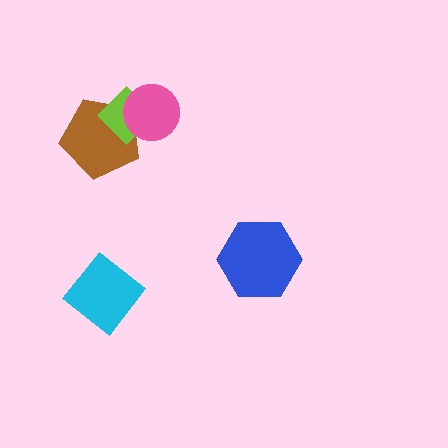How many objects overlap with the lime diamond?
2 objects overlap with the lime diamond.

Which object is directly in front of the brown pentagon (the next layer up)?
The lime diamond is directly in front of the brown pentagon.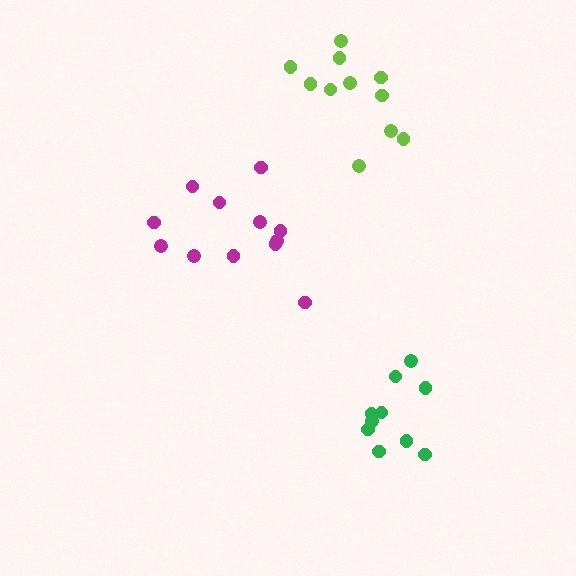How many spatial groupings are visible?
There are 3 spatial groupings.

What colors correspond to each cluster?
The clusters are colored: magenta, green, lime.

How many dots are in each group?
Group 1: 12 dots, Group 2: 10 dots, Group 3: 11 dots (33 total).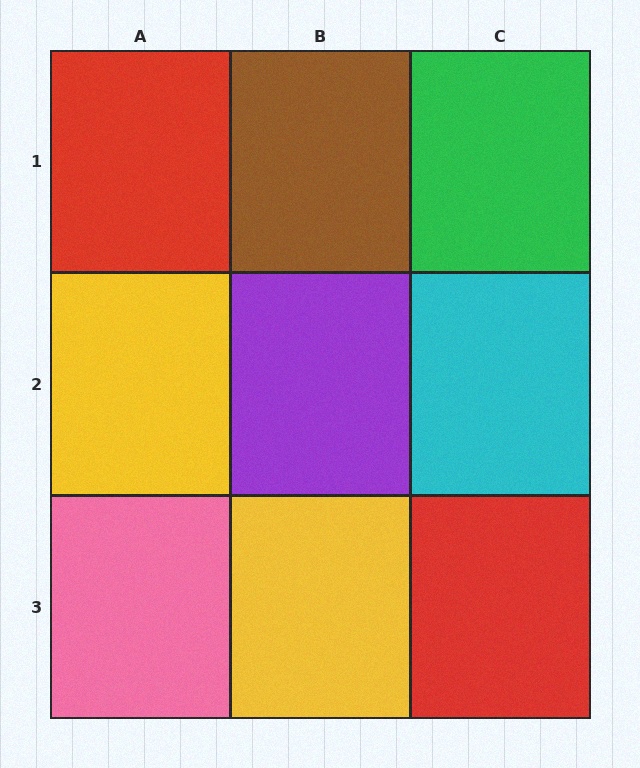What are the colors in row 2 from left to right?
Yellow, purple, cyan.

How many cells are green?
1 cell is green.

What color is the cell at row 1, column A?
Red.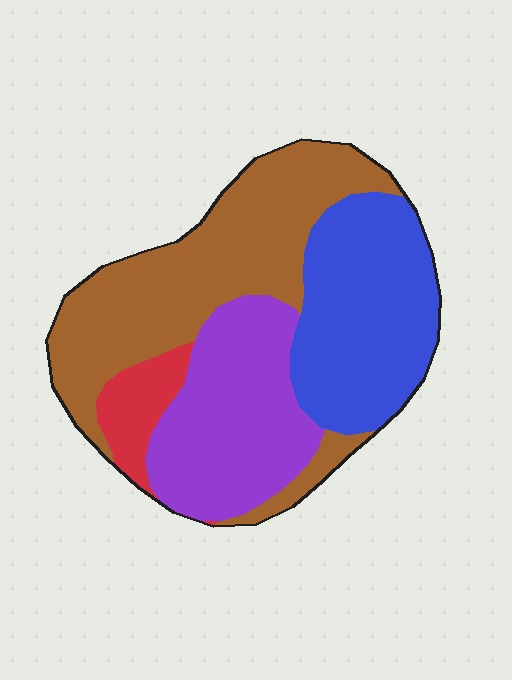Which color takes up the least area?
Red, at roughly 5%.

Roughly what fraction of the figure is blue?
Blue covers around 30% of the figure.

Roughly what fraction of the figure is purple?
Purple takes up about one quarter (1/4) of the figure.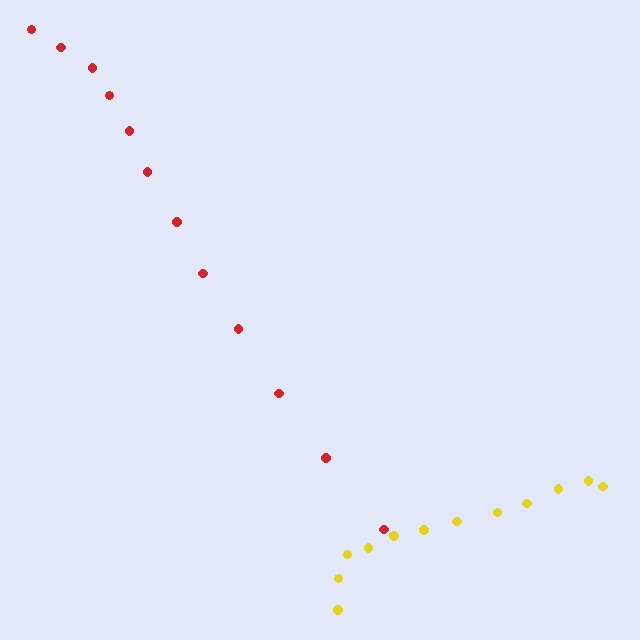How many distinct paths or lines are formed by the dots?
There are 2 distinct paths.